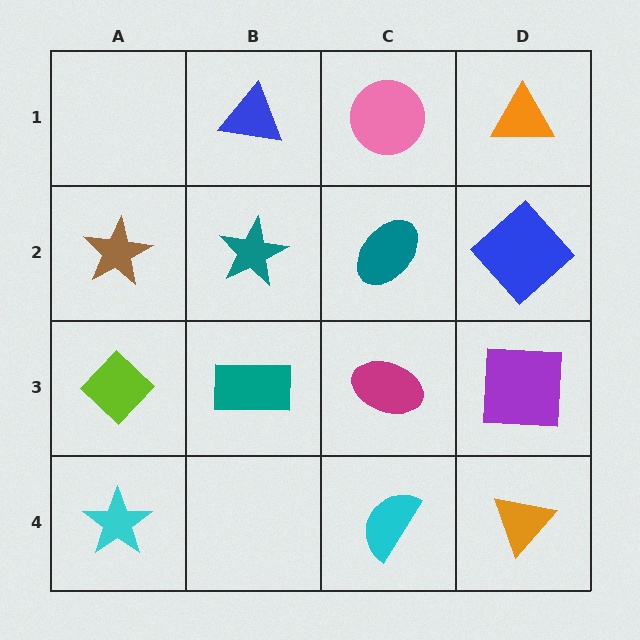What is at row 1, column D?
An orange triangle.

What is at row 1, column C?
A pink circle.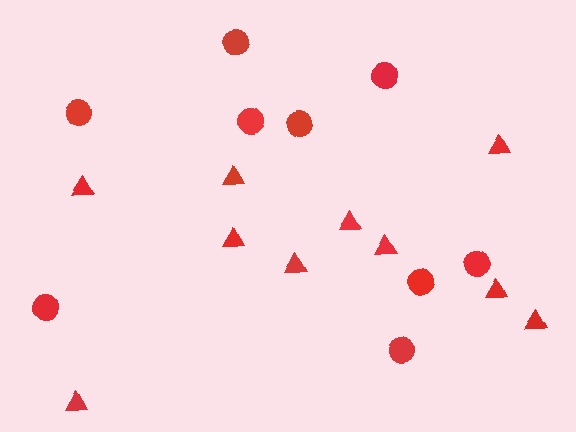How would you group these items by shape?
There are 2 groups: one group of circles (9) and one group of triangles (10).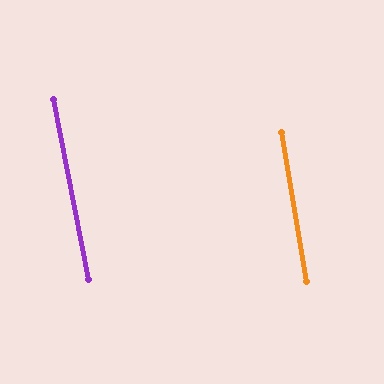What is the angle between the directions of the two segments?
Approximately 2 degrees.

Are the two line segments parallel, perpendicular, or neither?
Parallel — their directions differ by only 1.7°.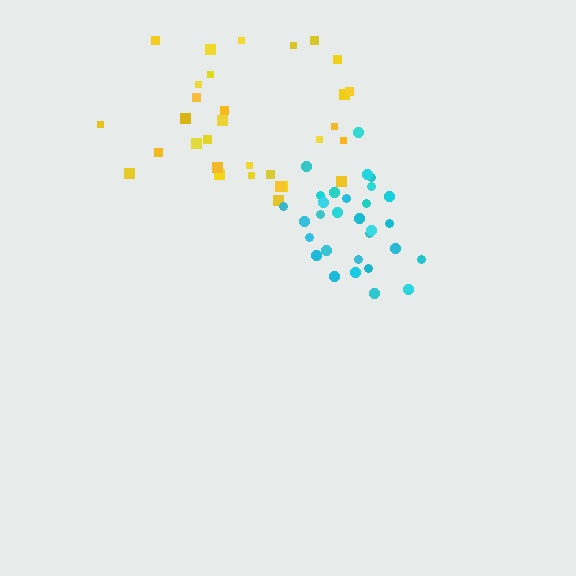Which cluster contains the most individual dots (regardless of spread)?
Yellow (31).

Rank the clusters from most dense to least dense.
cyan, yellow.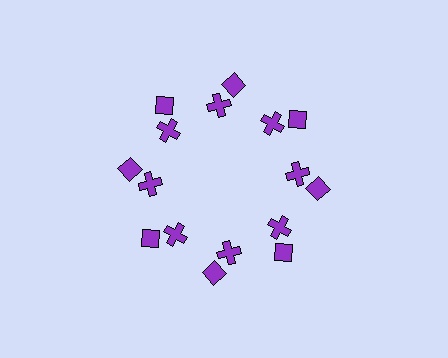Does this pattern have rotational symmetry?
Yes, this pattern has 8-fold rotational symmetry. It looks the same after rotating 45 degrees around the center.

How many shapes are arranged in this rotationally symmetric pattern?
There are 16 shapes, arranged in 8 groups of 2.